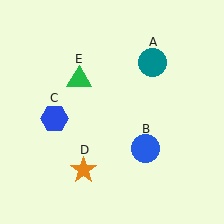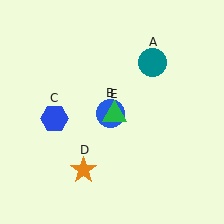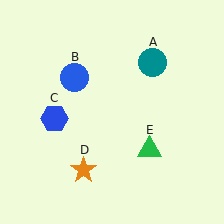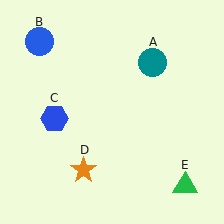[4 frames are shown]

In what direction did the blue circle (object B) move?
The blue circle (object B) moved up and to the left.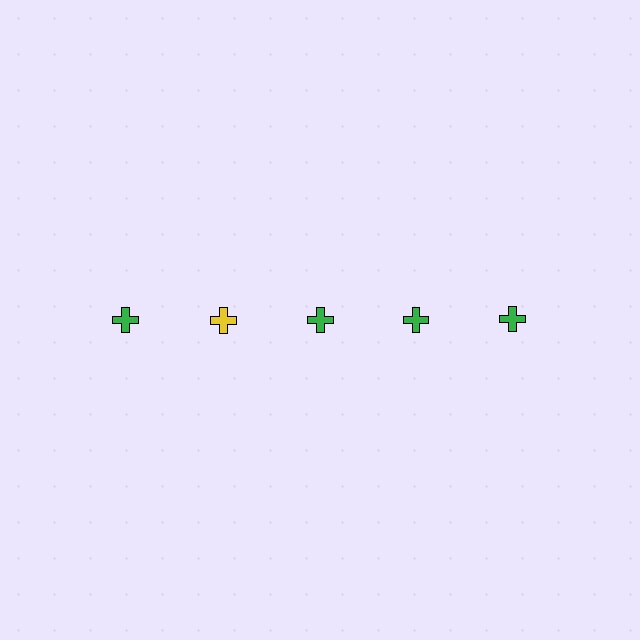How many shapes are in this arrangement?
There are 5 shapes arranged in a grid pattern.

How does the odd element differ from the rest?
It has a different color: yellow instead of green.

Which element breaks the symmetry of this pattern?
The yellow cross in the top row, second from left column breaks the symmetry. All other shapes are green crosses.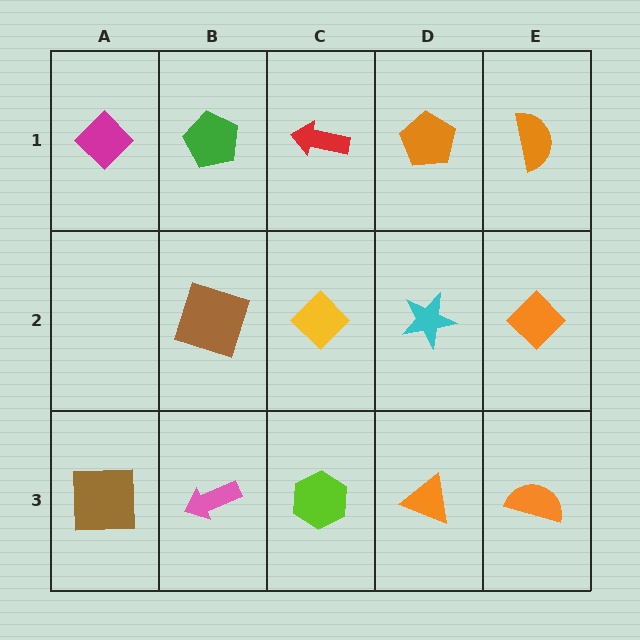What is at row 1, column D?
An orange pentagon.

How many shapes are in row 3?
5 shapes.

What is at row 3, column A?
A brown square.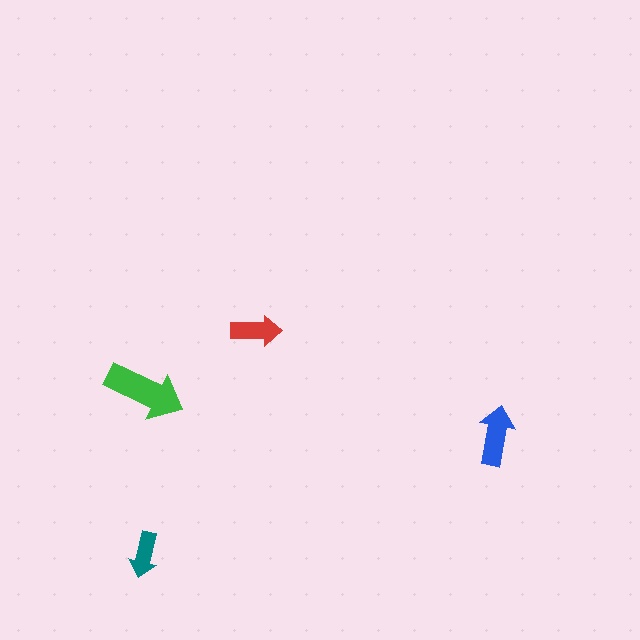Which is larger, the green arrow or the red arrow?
The green one.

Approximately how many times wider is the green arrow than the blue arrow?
About 1.5 times wider.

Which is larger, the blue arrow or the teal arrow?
The blue one.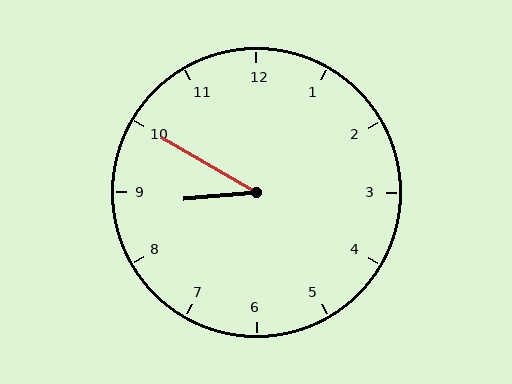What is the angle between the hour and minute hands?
Approximately 35 degrees.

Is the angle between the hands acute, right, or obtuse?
It is acute.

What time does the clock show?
8:50.